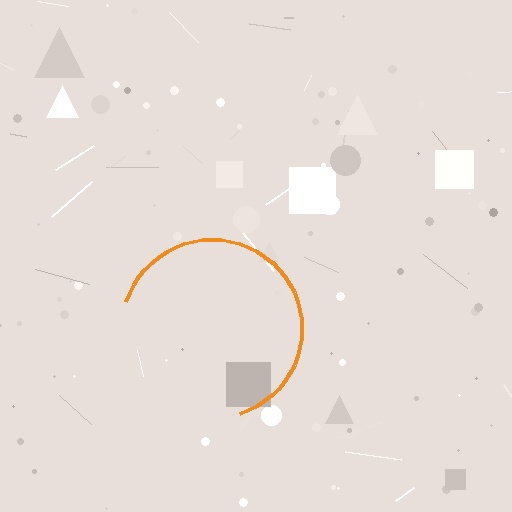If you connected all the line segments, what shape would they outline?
They would outline a circle.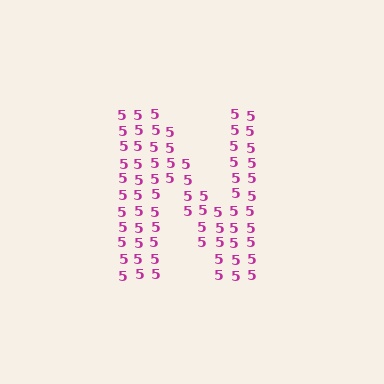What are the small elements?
The small elements are digit 5's.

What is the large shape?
The large shape is the letter N.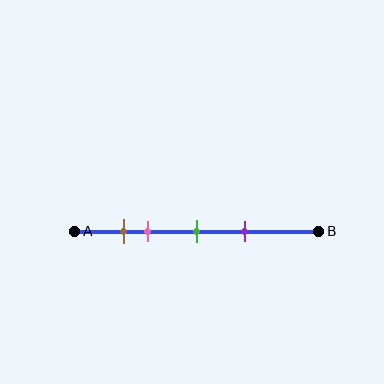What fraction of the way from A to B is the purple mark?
The purple mark is approximately 70% (0.7) of the way from A to B.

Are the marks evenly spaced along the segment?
No, the marks are not evenly spaced.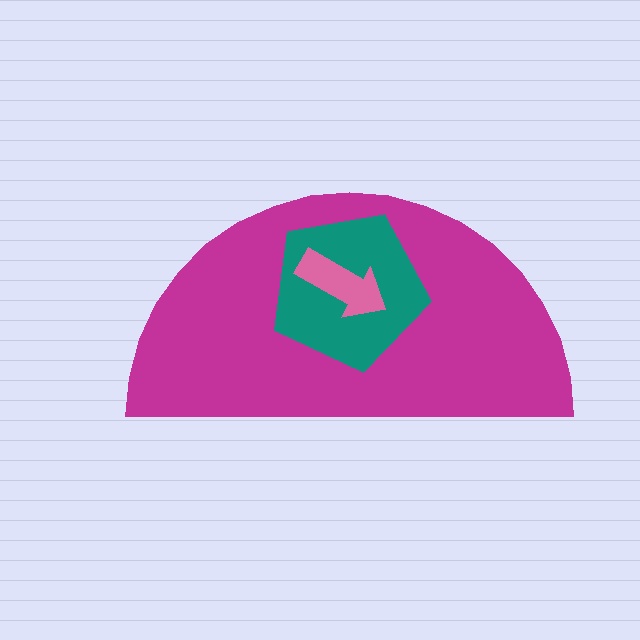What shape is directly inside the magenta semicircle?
The teal pentagon.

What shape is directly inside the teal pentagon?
The pink arrow.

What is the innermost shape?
The pink arrow.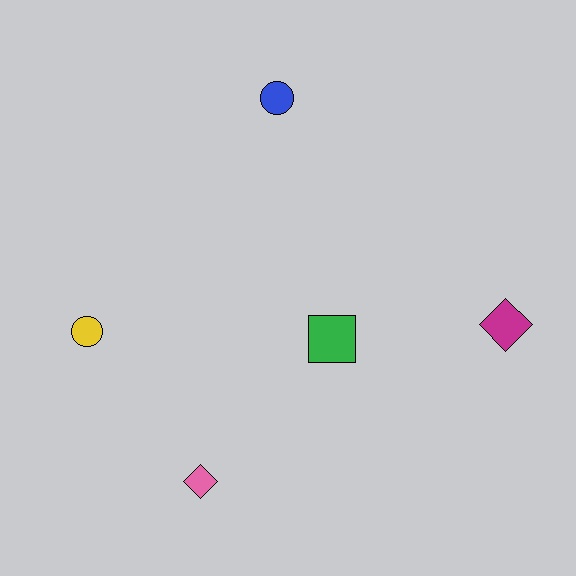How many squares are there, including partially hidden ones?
There is 1 square.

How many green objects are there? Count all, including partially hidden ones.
There is 1 green object.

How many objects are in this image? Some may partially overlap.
There are 5 objects.